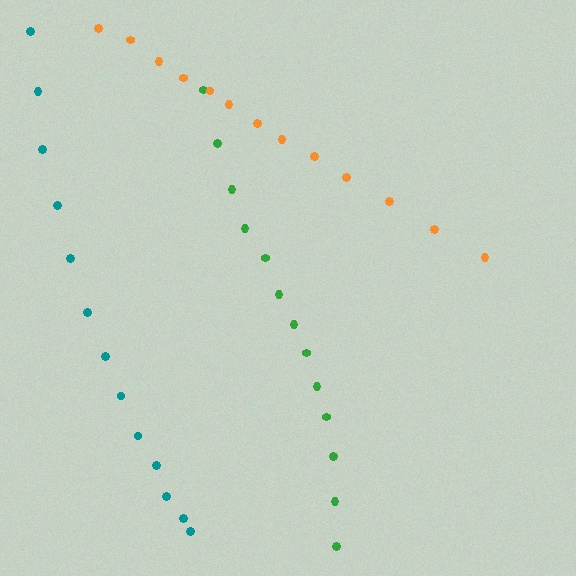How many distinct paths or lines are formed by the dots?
There are 3 distinct paths.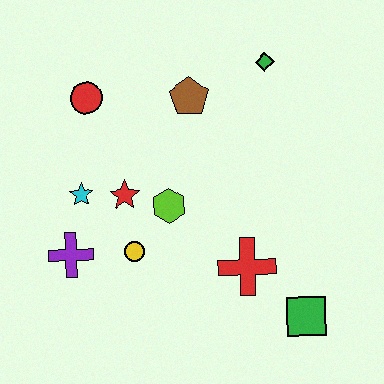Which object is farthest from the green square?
The red circle is farthest from the green square.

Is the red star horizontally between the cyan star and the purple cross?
No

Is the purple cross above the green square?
Yes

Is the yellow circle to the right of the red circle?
Yes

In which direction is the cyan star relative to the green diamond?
The cyan star is to the left of the green diamond.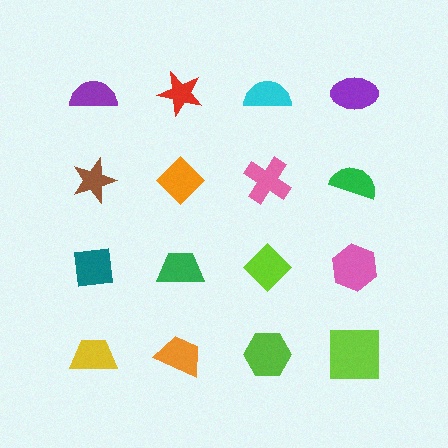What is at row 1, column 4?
A purple ellipse.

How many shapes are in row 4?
4 shapes.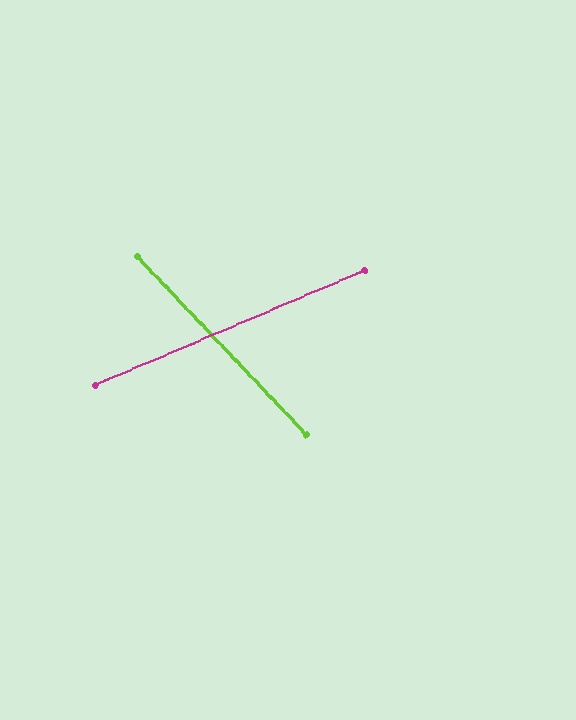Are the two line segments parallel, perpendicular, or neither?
Neither parallel nor perpendicular — they differ by about 70°.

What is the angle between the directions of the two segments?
Approximately 70 degrees.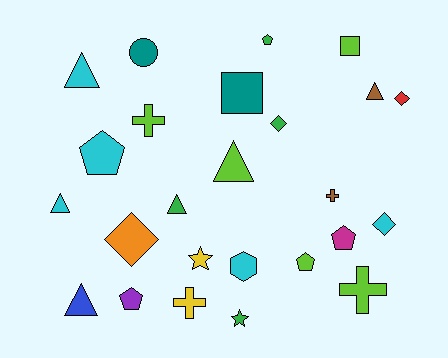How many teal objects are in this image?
There are 2 teal objects.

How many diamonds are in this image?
There are 4 diamonds.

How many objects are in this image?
There are 25 objects.